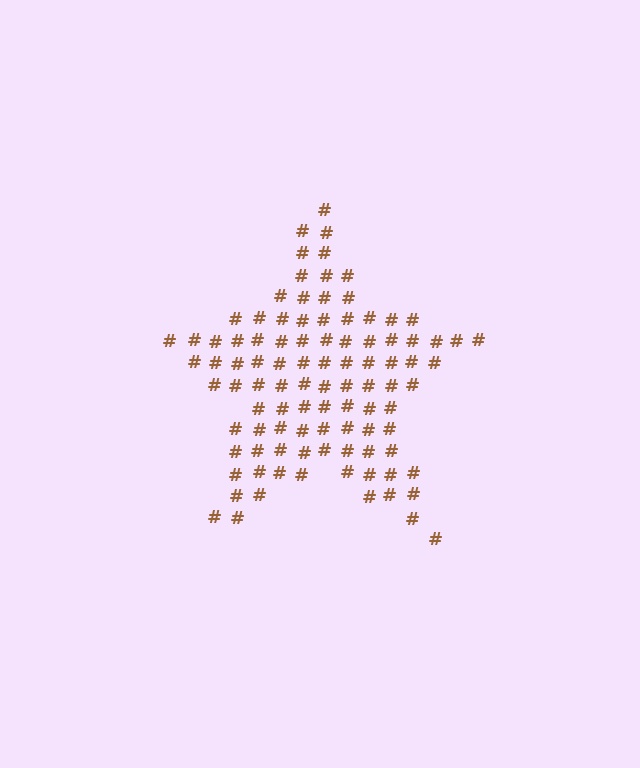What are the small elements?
The small elements are hash symbols.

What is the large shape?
The large shape is a star.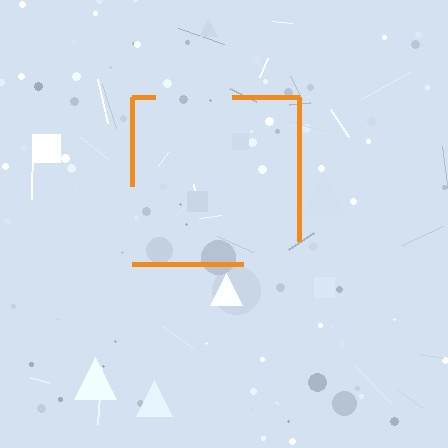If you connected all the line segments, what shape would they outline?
They would outline a square.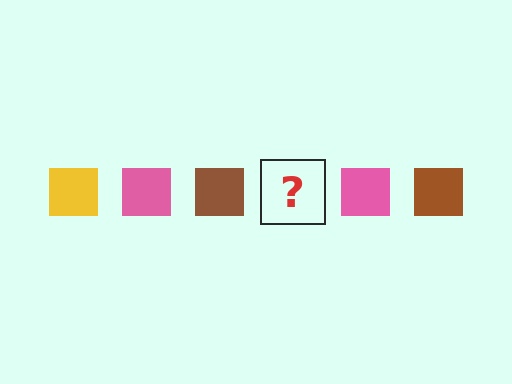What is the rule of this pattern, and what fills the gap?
The rule is that the pattern cycles through yellow, pink, brown squares. The gap should be filled with a yellow square.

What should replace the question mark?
The question mark should be replaced with a yellow square.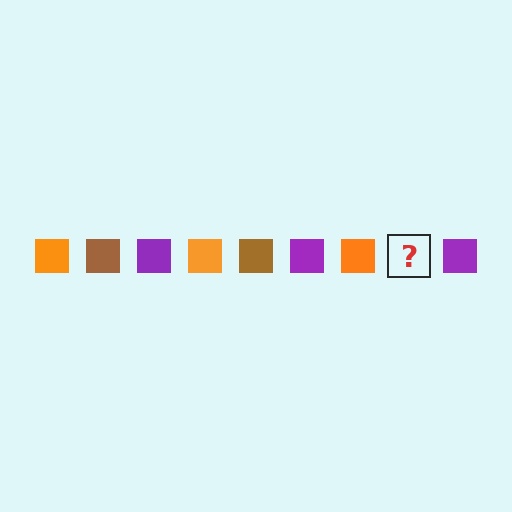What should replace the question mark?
The question mark should be replaced with a brown square.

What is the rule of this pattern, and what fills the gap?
The rule is that the pattern cycles through orange, brown, purple squares. The gap should be filled with a brown square.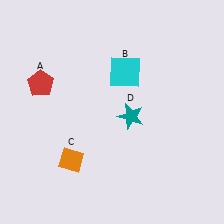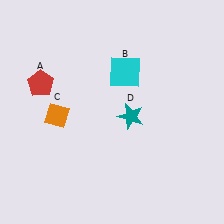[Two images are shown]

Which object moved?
The orange diamond (C) moved up.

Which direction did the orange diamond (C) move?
The orange diamond (C) moved up.